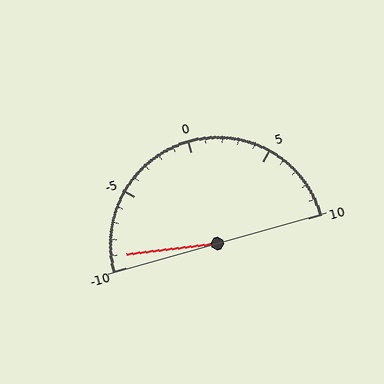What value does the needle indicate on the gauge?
The needle indicates approximately -9.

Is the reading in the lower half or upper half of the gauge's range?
The reading is in the lower half of the range (-10 to 10).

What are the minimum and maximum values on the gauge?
The gauge ranges from -10 to 10.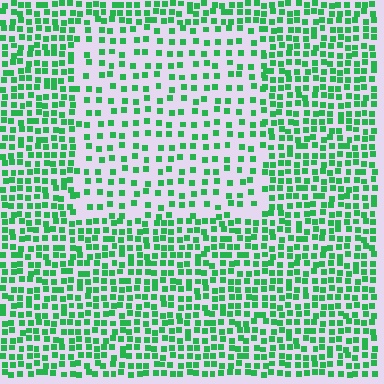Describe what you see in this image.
The image contains small green elements arranged at two different densities. A rectangle-shaped region is visible where the elements are less densely packed than the surrounding area.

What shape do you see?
I see a rectangle.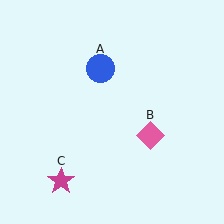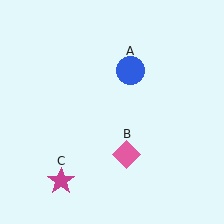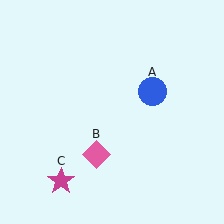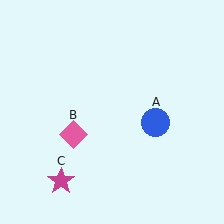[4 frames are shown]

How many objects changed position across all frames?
2 objects changed position: blue circle (object A), pink diamond (object B).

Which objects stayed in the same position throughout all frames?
Magenta star (object C) remained stationary.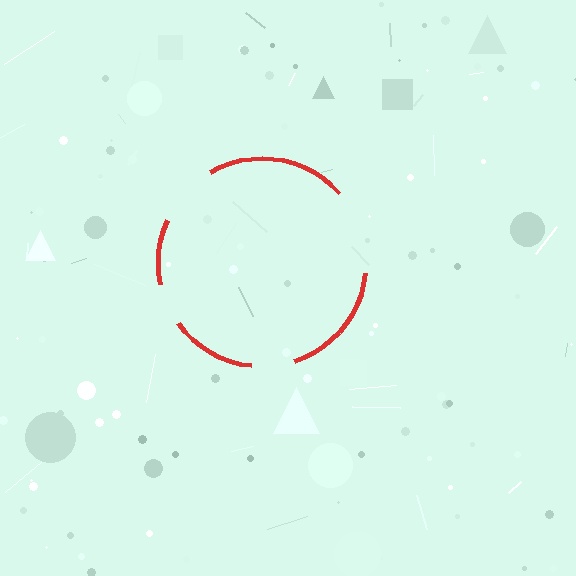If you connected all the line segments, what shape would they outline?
They would outline a circle.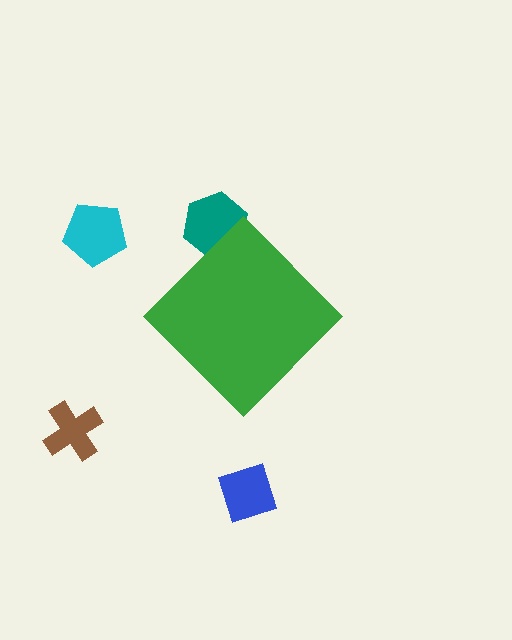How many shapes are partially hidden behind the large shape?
1 shape is partially hidden.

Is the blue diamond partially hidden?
No, the blue diamond is fully visible.